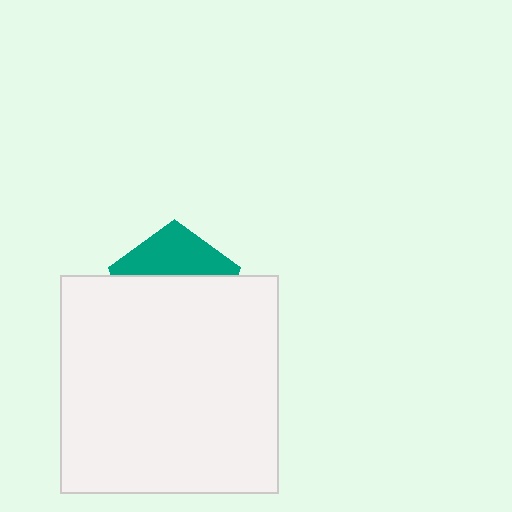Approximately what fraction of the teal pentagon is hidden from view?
Roughly 63% of the teal pentagon is hidden behind the white square.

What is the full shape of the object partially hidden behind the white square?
The partially hidden object is a teal pentagon.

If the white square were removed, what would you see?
You would see the complete teal pentagon.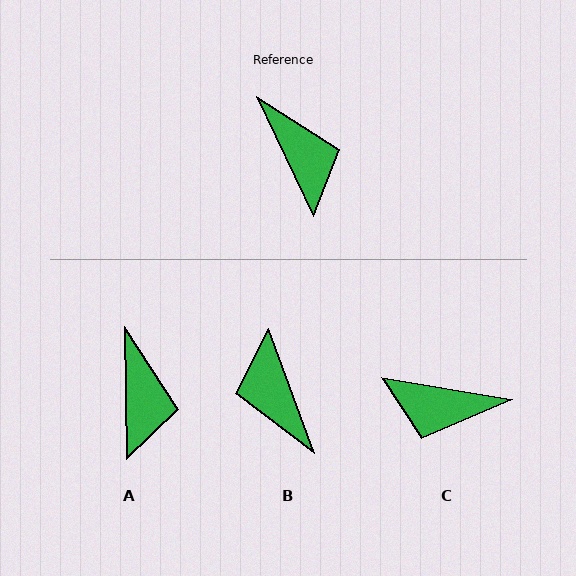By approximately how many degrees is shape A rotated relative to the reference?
Approximately 24 degrees clockwise.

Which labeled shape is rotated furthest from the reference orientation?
B, about 175 degrees away.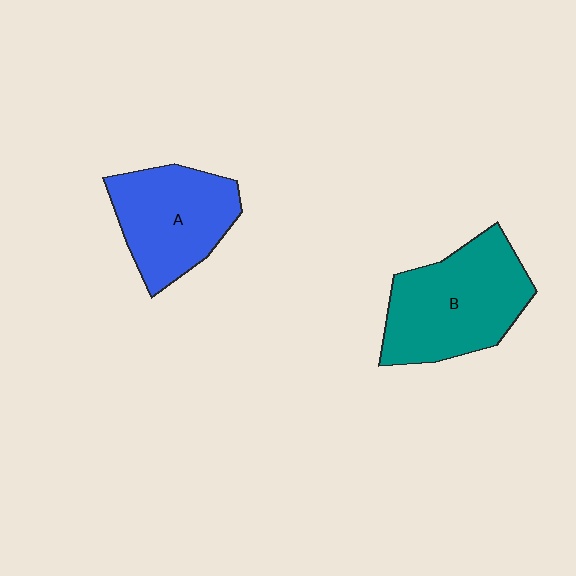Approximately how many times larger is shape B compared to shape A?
Approximately 1.2 times.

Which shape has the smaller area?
Shape A (blue).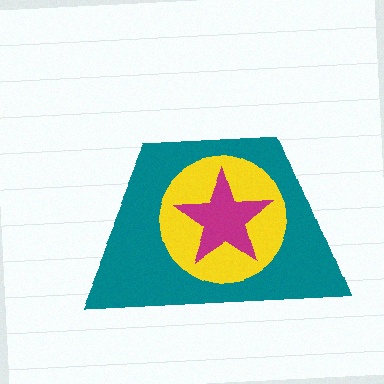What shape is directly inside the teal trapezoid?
The yellow circle.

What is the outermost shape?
The teal trapezoid.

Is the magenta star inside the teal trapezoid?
Yes.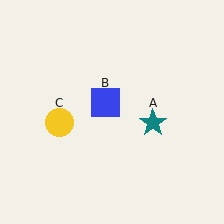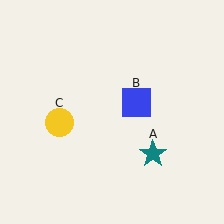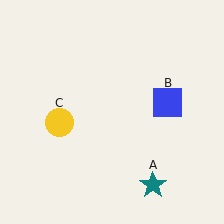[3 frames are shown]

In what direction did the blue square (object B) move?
The blue square (object B) moved right.